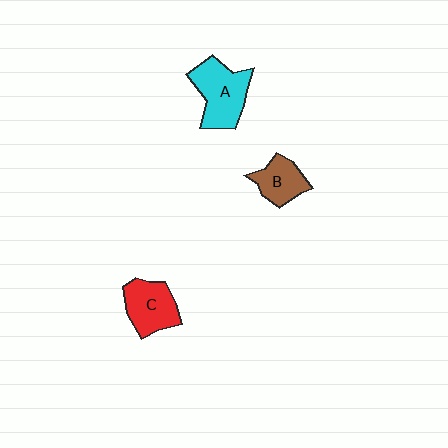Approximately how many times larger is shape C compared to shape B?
Approximately 1.3 times.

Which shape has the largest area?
Shape A (cyan).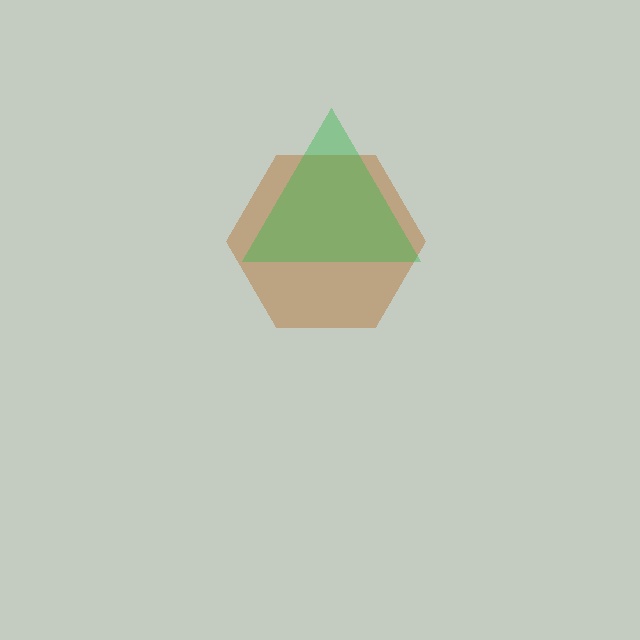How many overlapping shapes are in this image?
There are 2 overlapping shapes in the image.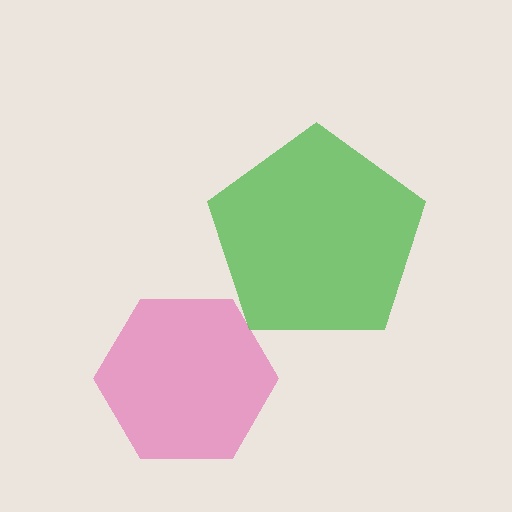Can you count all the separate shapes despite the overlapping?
Yes, there are 2 separate shapes.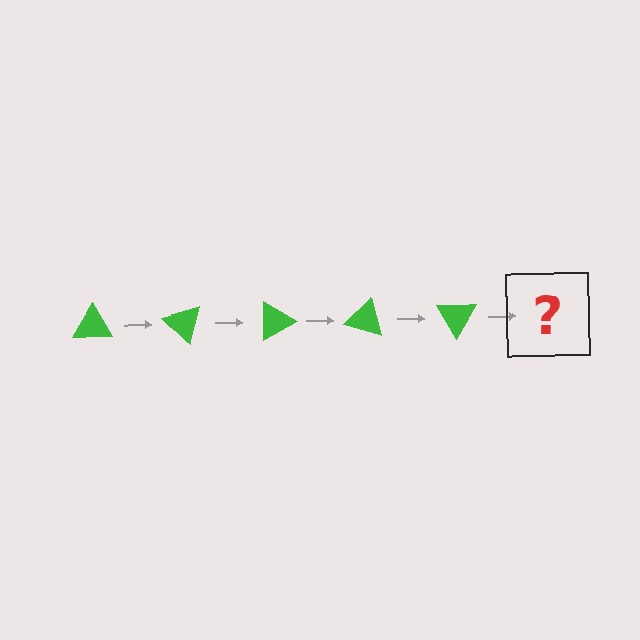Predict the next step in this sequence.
The next step is a green triangle rotated 225 degrees.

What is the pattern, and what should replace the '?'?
The pattern is that the triangle rotates 45 degrees each step. The '?' should be a green triangle rotated 225 degrees.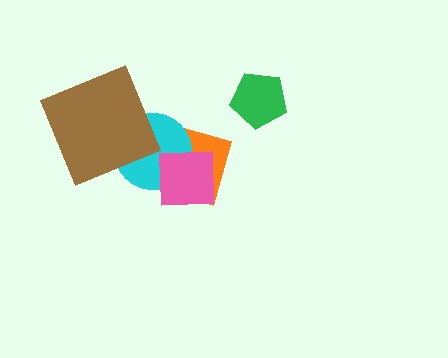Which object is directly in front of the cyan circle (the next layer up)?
The brown square is directly in front of the cyan circle.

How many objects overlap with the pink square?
2 objects overlap with the pink square.